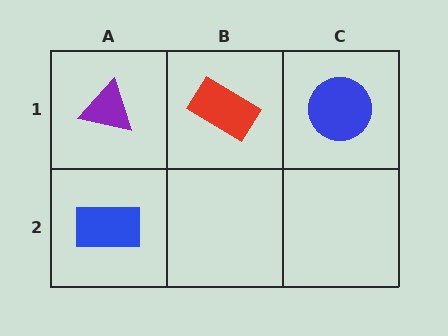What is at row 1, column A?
A purple triangle.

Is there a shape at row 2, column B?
No, that cell is empty.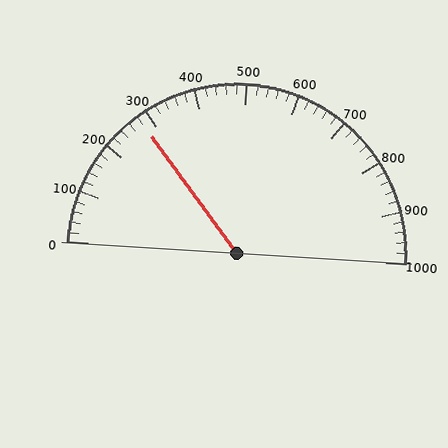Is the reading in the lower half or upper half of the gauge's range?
The reading is in the lower half of the range (0 to 1000).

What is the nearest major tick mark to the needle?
The nearest major tick mark is 300.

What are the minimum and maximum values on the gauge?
The gauge ranges from 0 to 1000.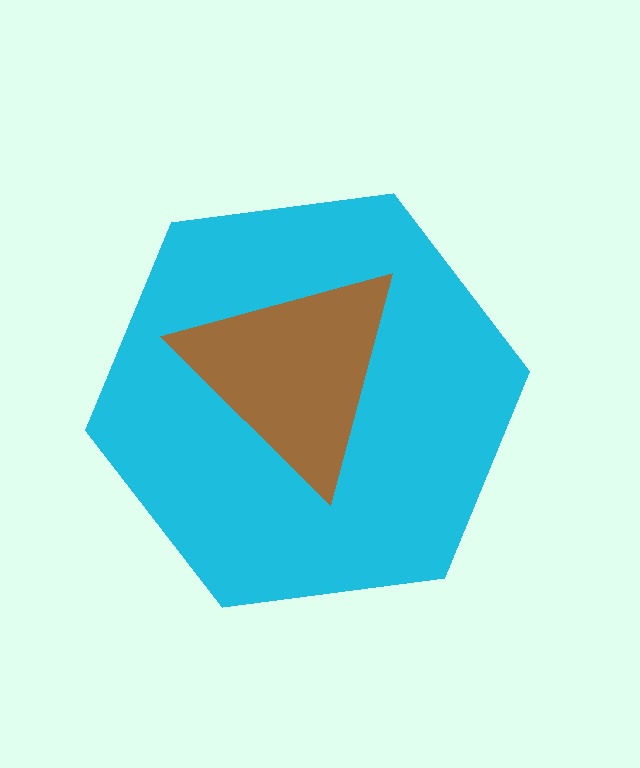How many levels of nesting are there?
2.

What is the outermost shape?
The cyan hexagon.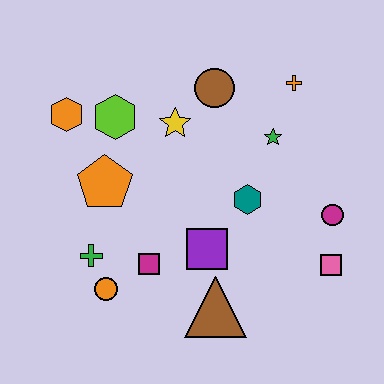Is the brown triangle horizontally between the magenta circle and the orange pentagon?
Yes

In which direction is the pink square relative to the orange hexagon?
The pink square is to the right of the orange hexagon.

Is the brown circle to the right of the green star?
No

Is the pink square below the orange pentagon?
Yes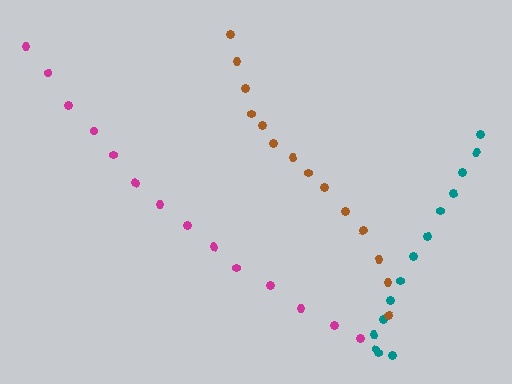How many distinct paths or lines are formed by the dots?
There are 3 distinct paths.